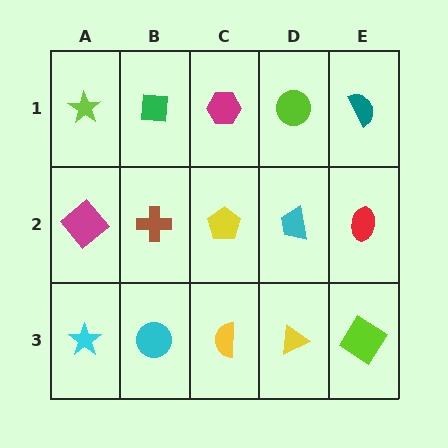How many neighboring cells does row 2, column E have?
3.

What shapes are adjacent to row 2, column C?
A magenta hexagon (row 1, column C), a yellow semicircle (row 3, column C), a brown cross (row 2, column B), a cyan trapezoid (row 2, column D).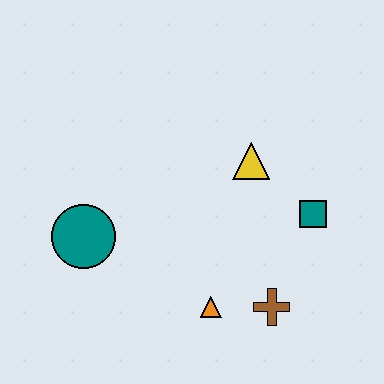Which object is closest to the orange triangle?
The brown cross is closest to the orange triangle.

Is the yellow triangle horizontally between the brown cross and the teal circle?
Yes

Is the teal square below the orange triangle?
No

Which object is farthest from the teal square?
The teal circle is farthest from the teal square.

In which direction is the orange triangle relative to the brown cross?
The orange triangle is to the left of the brown cross.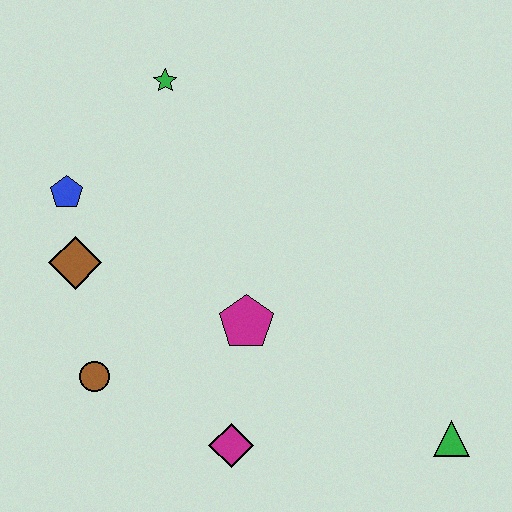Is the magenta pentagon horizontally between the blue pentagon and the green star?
No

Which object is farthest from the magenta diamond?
The green star is farthest from the magenta diamond.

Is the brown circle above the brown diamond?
No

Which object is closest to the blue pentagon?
The brown diamond is closest to the blue pentagon.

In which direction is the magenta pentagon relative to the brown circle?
The magenta pentagon is to the right of the brown circle.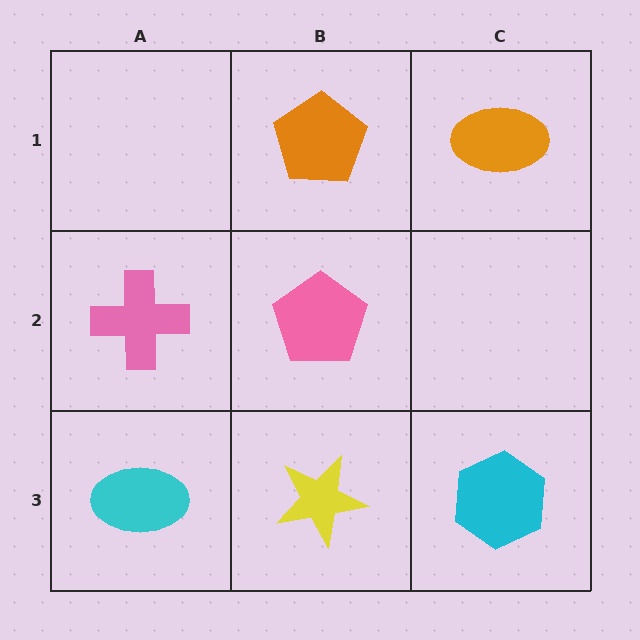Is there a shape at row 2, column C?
No, that cell is empty.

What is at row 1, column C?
An orange ellipse.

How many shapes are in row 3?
3 shapes.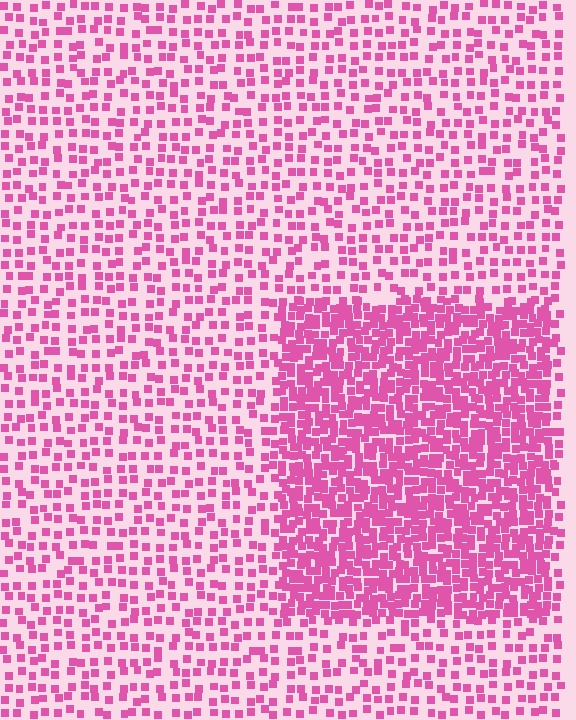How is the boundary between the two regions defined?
The boundary is defined by a change in element density (approximately 2.4x ratio). All elements are the same color, size, and shape.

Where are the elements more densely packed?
The elements are more densely packed inside the rectangle boundary.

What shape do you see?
I see a rectangle.